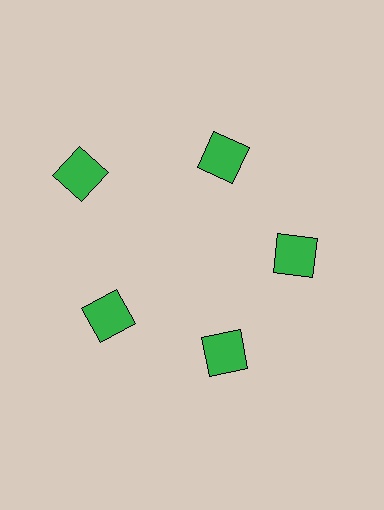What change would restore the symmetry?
The symmetry would be restored by moving it inward, back onto the ring so that all 5 squares sit at equal angles and equal distance from the center.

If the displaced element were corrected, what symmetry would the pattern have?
It would have 5-fold rotational symmetry — the pattern would map onto itself every 72 degrees.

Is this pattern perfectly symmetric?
No. The 5 green squares are arranged in a ring, but one element near the 10 o'clock position is pushed outward from the center, breaking the 5-fold rotational symmetry.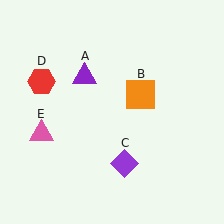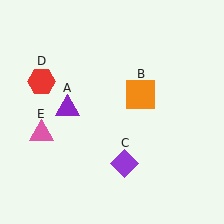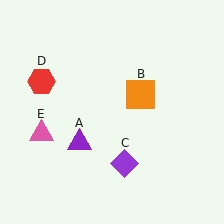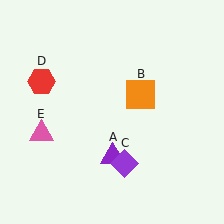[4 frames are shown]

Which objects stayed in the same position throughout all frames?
Orange square (object B) and purple diamond (object C) and red hexagon (object D) and pink triangle (object E) remained stationary.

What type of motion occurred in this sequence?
The purple triangle (object A) rotated counterclockwise around the center of the scene.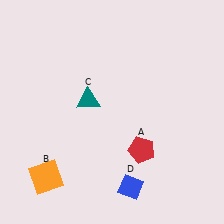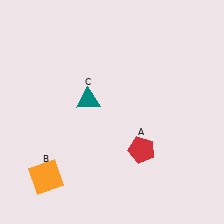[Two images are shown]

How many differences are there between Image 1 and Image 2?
There is 1 difference between the two images.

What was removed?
The blue diamond (D) was removed in Image 2.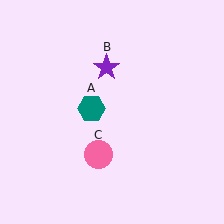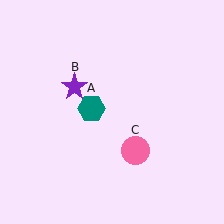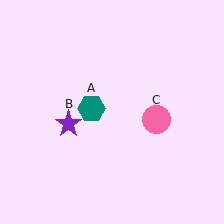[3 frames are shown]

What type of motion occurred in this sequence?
The purple star (object B), pink circle (object C) rotated counterclockwise around the center of the scene.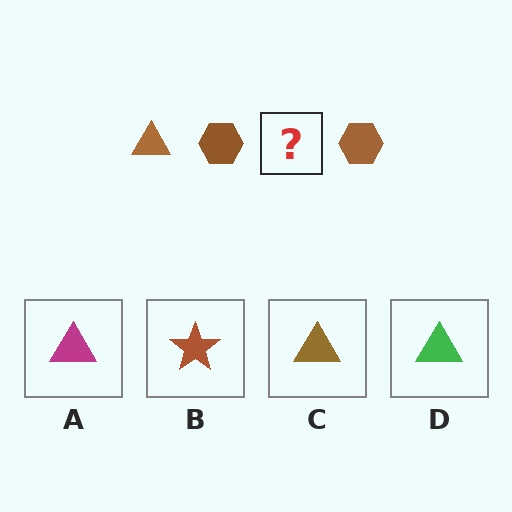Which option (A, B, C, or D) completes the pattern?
C.